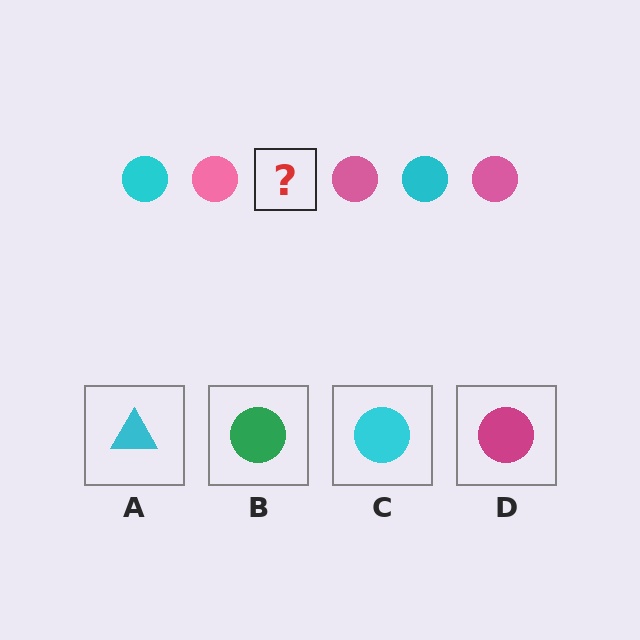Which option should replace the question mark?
Option C.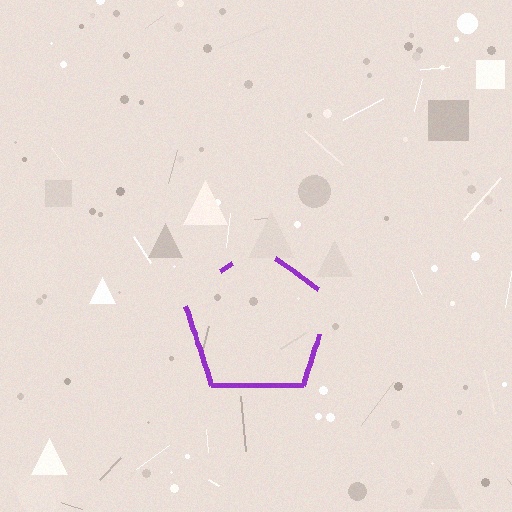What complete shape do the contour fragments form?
The contour fragments form a pentagon.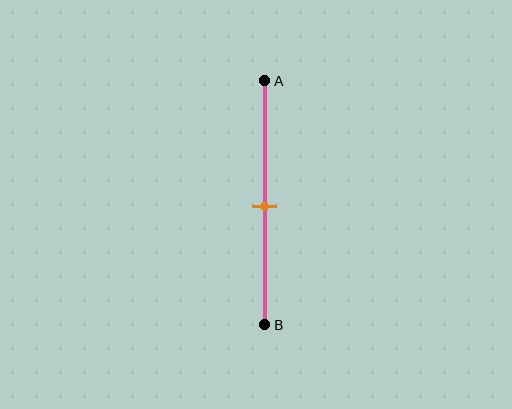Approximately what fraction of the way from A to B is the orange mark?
The orange mark is approximately 50% of the way from A to B.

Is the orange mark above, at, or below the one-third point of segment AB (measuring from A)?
The orange mark is below the one-third point of segment AB.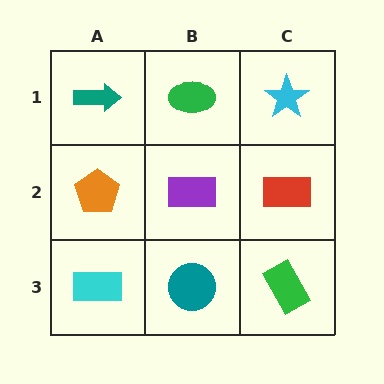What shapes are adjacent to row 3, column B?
A purple rectangle (row 2, column B), a cyan rectangle (row 3, column A), a green rectangle (row 3, column C).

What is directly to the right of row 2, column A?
A purple rectangle.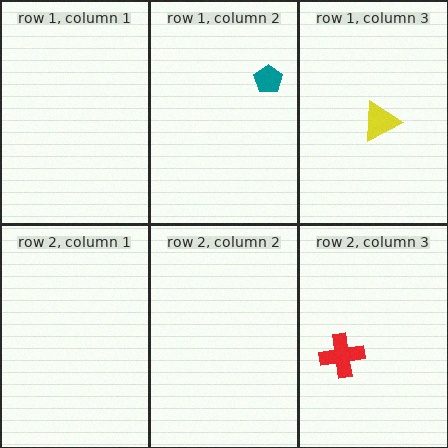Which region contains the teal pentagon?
The row 1, column 2 region.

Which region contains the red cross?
The row 2, column 3 region.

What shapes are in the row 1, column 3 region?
The yellow triangle.